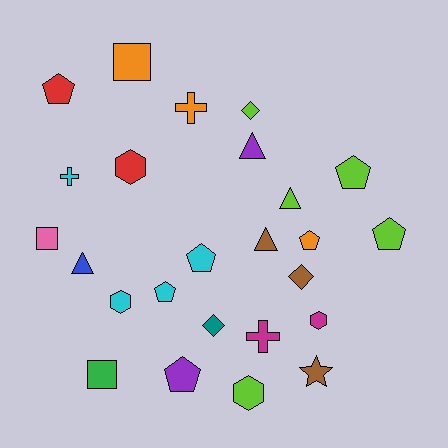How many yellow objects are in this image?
There are no yellow objects.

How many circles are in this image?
There are no circles.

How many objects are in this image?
There are 25 objects.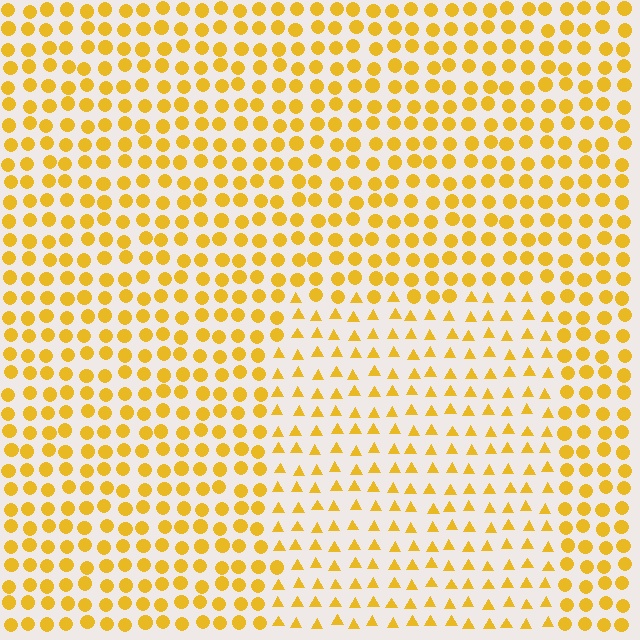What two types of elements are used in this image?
The image uses triangles inside the rectangle region and circles outside it.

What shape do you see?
I see a rectangle.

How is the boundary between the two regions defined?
The boundary is defined by a change in element shape: triangles inside vs. circles outside. All elements share the same color and spacing.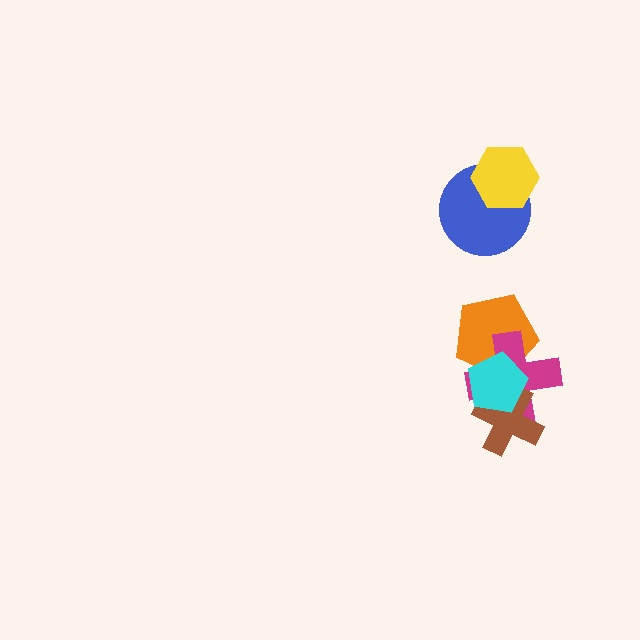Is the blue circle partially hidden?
Yes, it is partially covered by another shape.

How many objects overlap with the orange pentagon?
2 objects overlap with the orange pentagon.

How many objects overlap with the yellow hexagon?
1 object overlaps with the yellow hexagon.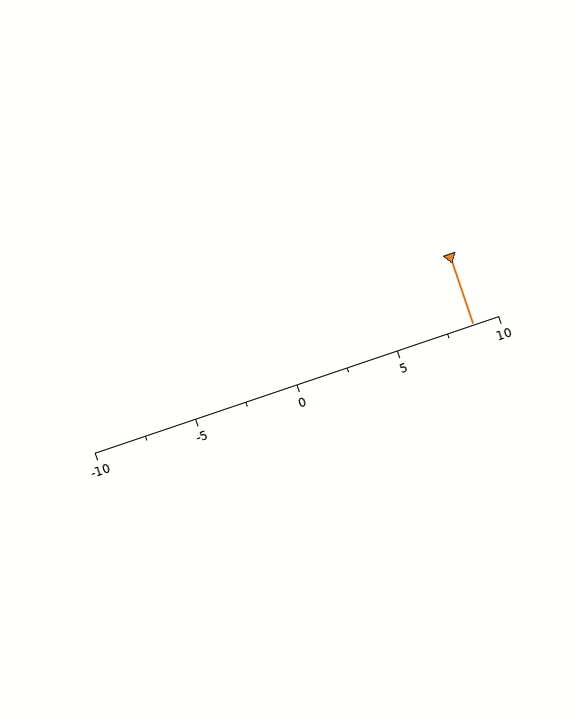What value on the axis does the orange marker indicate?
The marker indicates approximately 8.8.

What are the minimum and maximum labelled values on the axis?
The axis runs from -10 to 10.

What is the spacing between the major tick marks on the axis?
The major ticks are spaced 5 apart.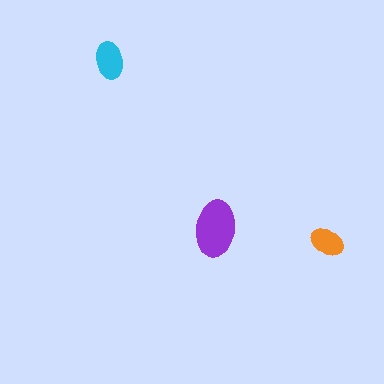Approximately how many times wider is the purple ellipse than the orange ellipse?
About 1.5 times wider.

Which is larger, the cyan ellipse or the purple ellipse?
The purple one.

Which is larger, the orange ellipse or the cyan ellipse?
The cyan one.